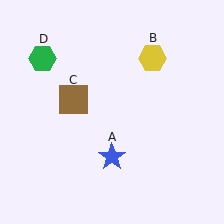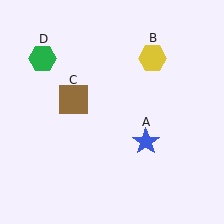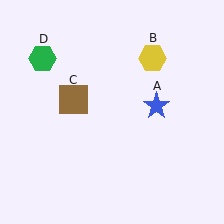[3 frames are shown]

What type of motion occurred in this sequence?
The blue star (object A) rotated counterclockwise around the center of the scene.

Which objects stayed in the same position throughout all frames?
Yellow hexagon (object B) and brown square (object C) and green hexagon (object D) remained stationary.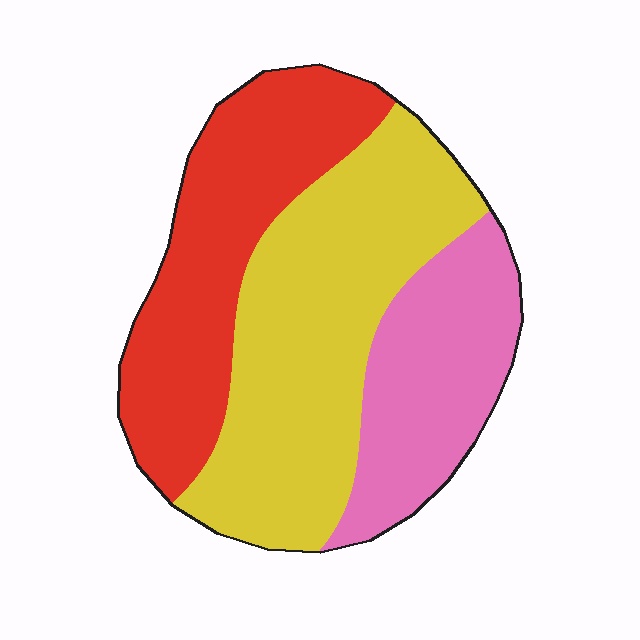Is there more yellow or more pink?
Yellow.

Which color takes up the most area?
Yellow, at roughly 45%.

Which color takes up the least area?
Pink, at roughly 25%.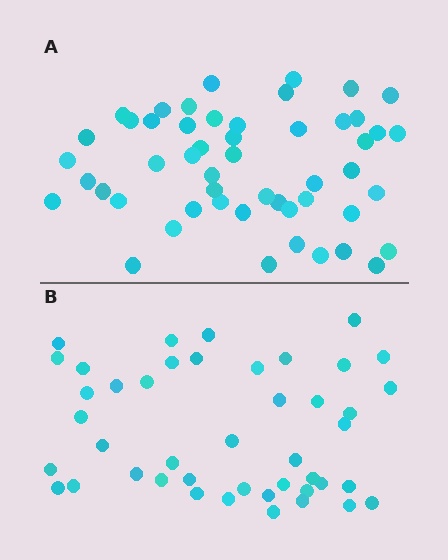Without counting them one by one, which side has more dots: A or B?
Region A (the top region) has more dots.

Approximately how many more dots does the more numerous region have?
Region A has roughly 8 or so more dots than region B.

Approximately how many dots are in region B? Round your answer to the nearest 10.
About 40 dots. (The exact count is 44, which rounds to 40.)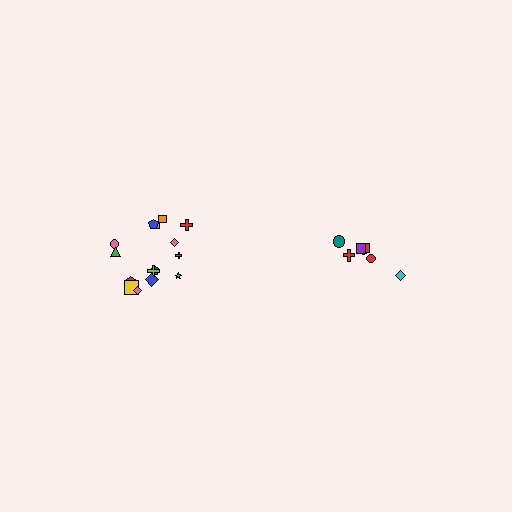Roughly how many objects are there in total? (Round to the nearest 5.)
Roughly 20 objects in total.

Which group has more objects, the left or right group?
The left group.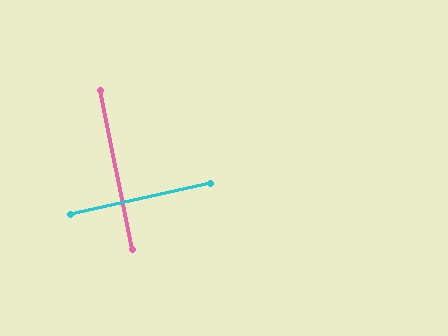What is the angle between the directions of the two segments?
Approximately 89 degrees.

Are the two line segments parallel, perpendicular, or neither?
Perpendicular — they meet at approximately 89°.